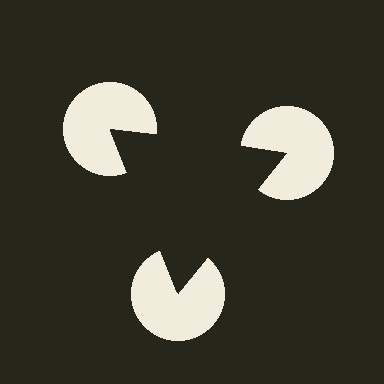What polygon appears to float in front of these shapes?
An illusory triangle — its edges are inferred from the aligned wedge cuts in the pac-man discs, not physically drawn.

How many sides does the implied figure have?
3 sides.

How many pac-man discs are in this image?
There are 3 — one at each vertex of the illusory triangle.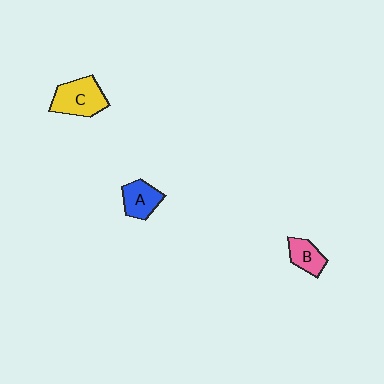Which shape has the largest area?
Shape C (yellow).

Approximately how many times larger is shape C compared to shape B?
Approximately 1.7 times.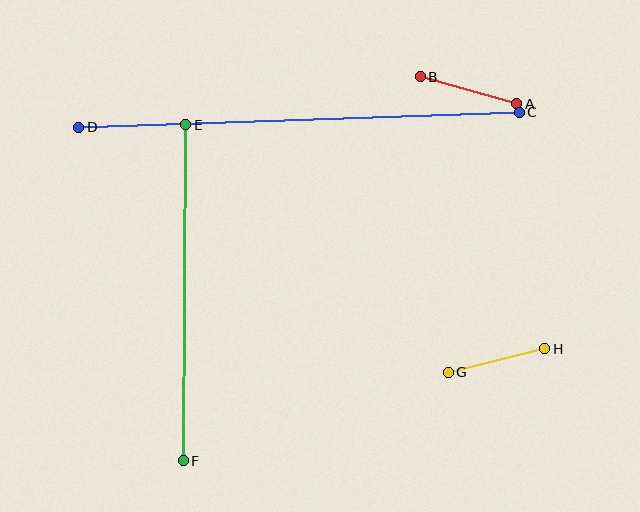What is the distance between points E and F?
The distance is approximately 336 pixels.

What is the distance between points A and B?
The distance is approximately 100 pixels.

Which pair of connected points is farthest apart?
Points C and D are farthest apart.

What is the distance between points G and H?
The distance is approximately 99 pixels.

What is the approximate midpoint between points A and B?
The midpoint is at approximately (468, 90) pixels.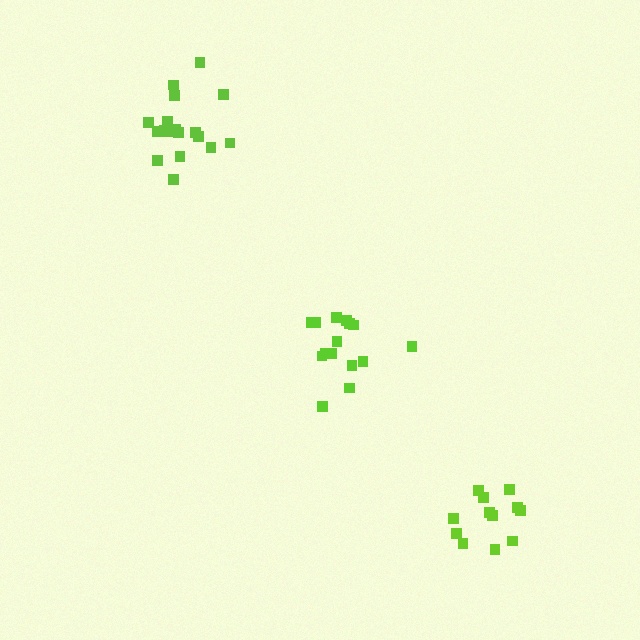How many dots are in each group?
Group 1: 12 dots, Group 2: 18 dots, Group 3: 15 dots (45 total).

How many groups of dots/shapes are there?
There are 3 groups.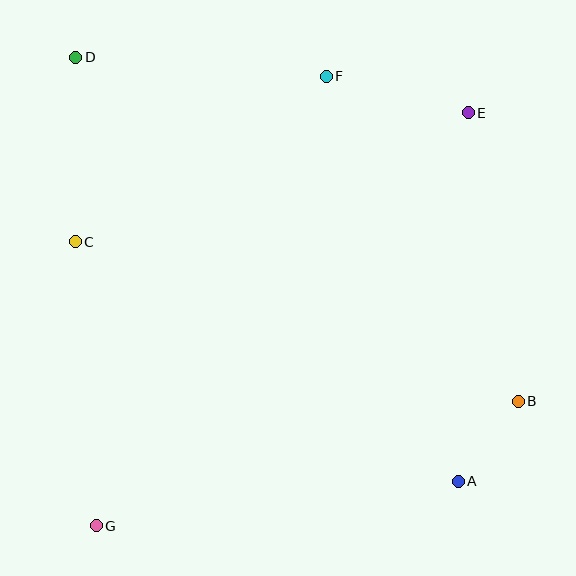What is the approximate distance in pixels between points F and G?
The distance between F and G is approximately 505 pixels.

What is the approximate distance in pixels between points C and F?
The distance between C and F is approximately 301 pixels.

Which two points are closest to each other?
Points A and B are closest to each other.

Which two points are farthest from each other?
Points A and D are farthest from each other.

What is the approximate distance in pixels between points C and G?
The distance between C and G is approximately 285 pixels.